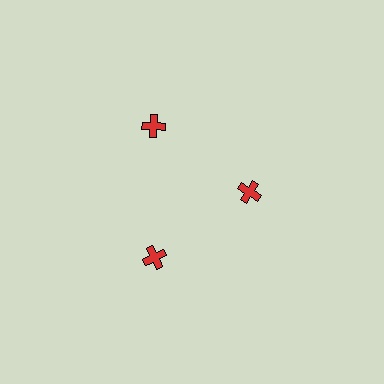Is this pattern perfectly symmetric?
No. The 3 red crosses are arranged in a ring, but one element near the 3 o'clock position is pulled inward toward the center, breaking the 3-fold rotational symmetry.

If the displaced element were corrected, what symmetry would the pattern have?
It would have 3-fold rotational symmetry — the pattern would map onto itself every 120 degrees.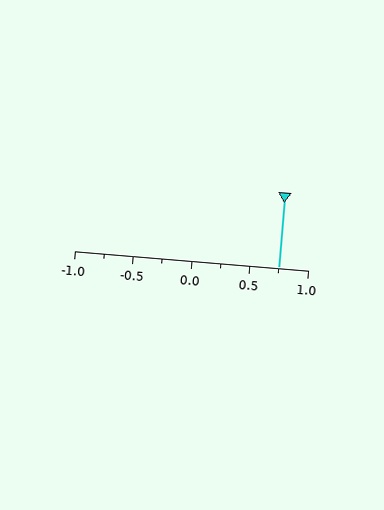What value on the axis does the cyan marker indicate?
The marker indicates approximately 0.75.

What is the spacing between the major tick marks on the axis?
The major ticks are spaced 0.5 apart.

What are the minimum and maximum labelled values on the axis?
The axis runs from -1.0 to 1.0.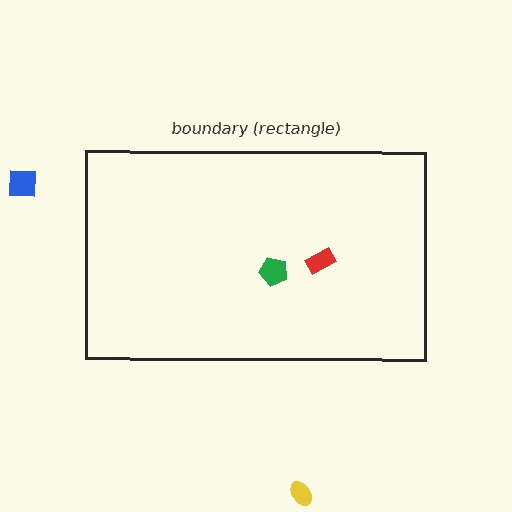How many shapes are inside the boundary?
2 inside, 2 outside.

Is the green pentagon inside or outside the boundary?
Inside.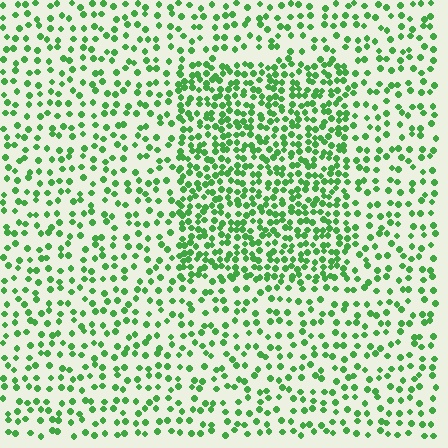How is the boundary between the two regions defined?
The boundary is defined by a change in element density (approximately 2.0x ratio). All elements are the same color, size, and shape.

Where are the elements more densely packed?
The elements are more densely packed inside the rectangle boundary.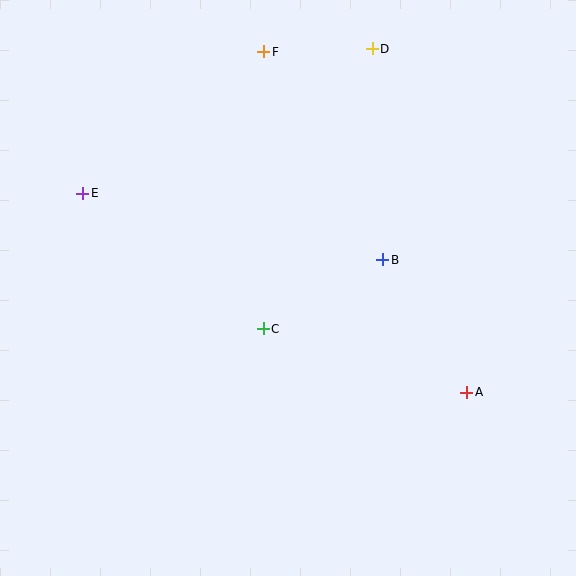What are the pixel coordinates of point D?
Point D is at (372, 49).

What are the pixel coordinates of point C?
Point C is at (263, 329).